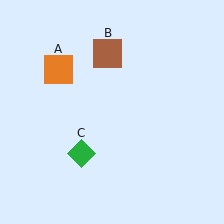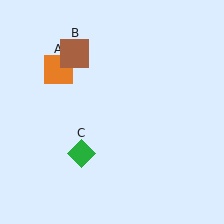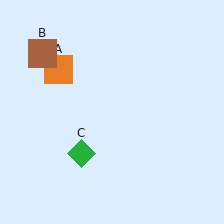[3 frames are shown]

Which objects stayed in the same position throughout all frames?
Orange square (object A) and green diamond (object C) remained stationary.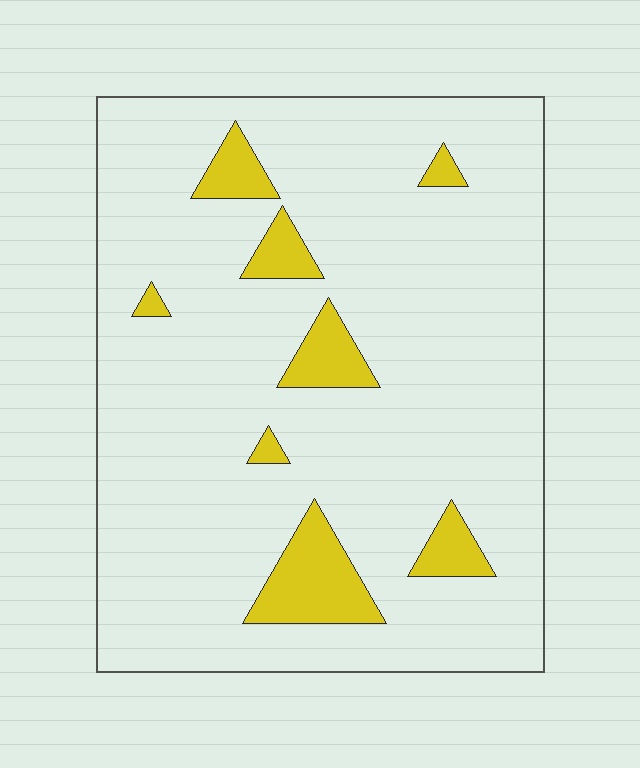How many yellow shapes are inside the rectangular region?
8.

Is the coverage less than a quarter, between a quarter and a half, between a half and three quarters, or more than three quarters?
Less than a quarter.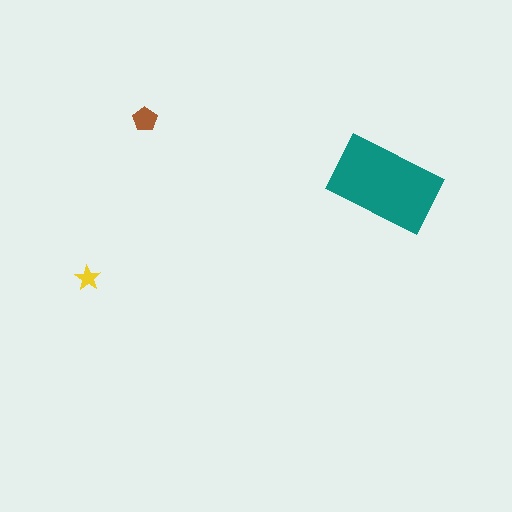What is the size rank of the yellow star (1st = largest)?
3rd.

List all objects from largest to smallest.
The teal rectangle, the brown pentagon, the yellow star.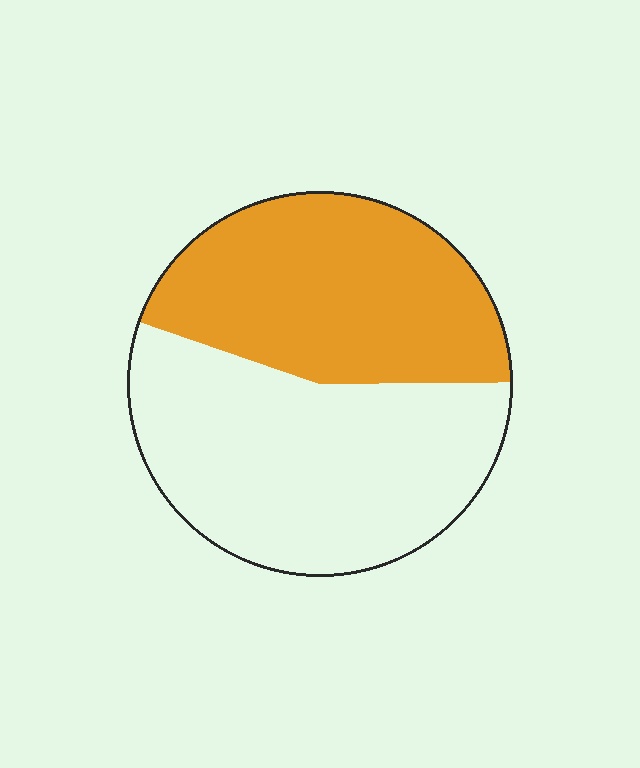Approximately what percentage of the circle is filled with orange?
Approximately 45%.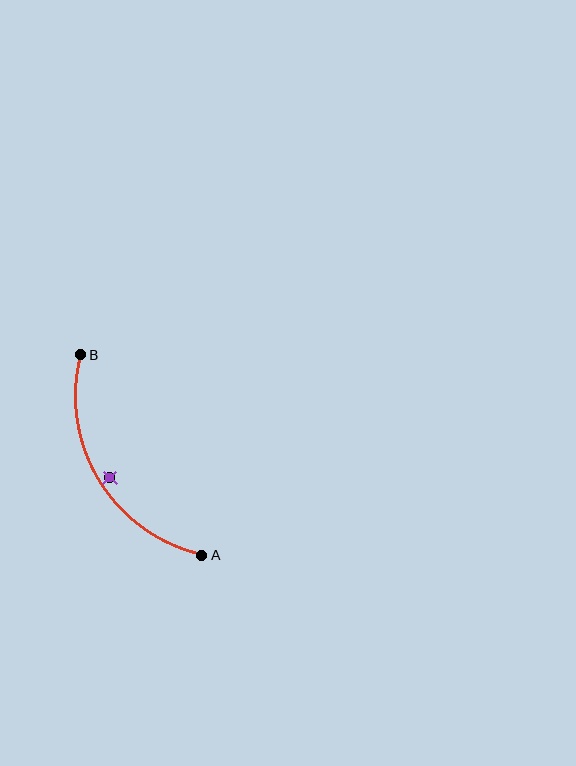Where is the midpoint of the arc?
The arc midpoint is the point on the curve farthest from the straight line joining A and B. It sits to the left of that line.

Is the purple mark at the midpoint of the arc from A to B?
No — the purple mark does not lie on the arc at all. It sits slightly inside the curve.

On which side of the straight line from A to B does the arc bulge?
The arc bulges to the left of the straight line connecting A and B.